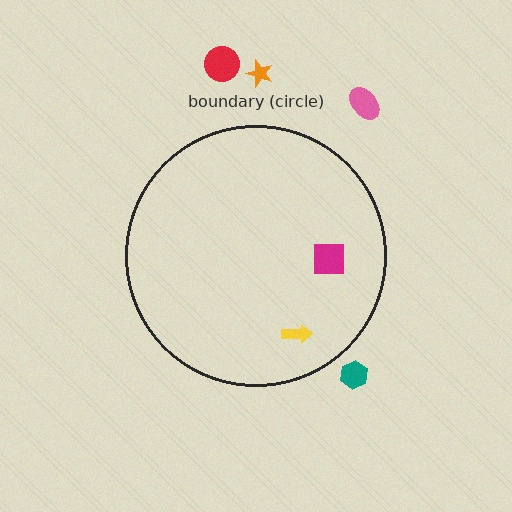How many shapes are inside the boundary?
2 inside, 4 outside.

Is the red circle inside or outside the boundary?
Outside.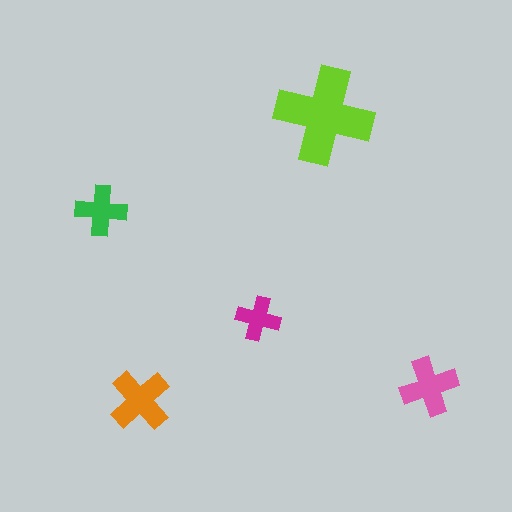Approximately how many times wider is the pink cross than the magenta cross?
About 1.5 times wider.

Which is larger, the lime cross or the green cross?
The lime one.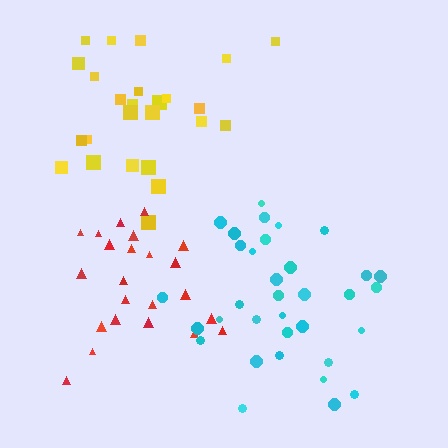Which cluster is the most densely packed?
Cyan.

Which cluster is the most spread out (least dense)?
Yellow.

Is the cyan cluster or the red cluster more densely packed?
Cyan.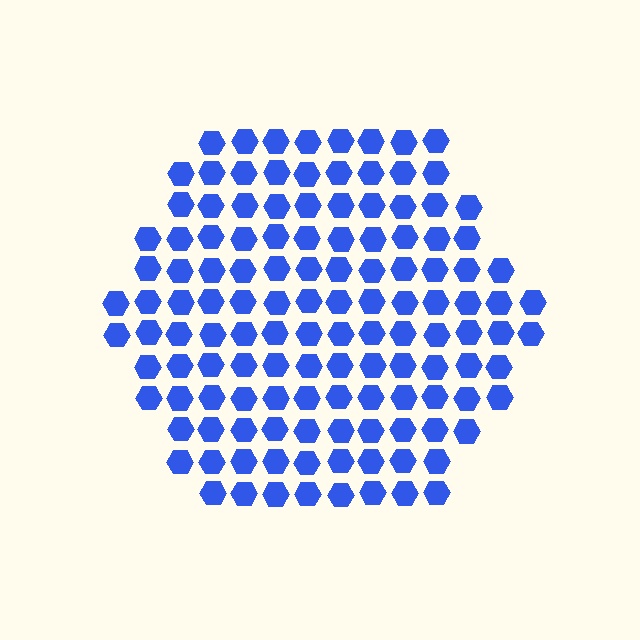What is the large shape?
The large shape is a hexagon.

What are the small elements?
The small elements are hexagons.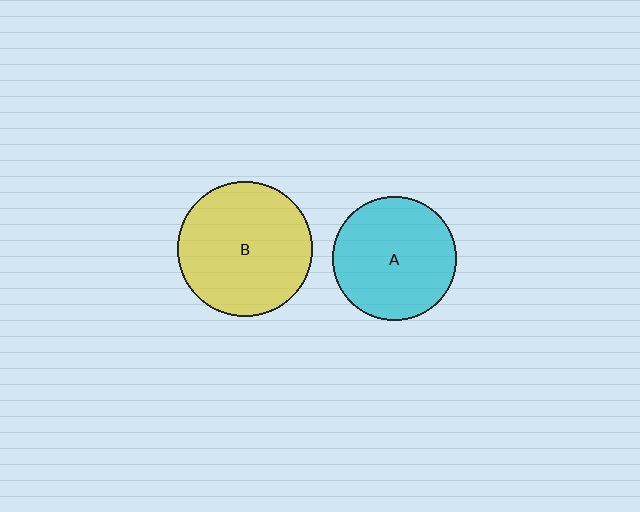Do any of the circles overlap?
No, none of the circles overlap.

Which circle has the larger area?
Circle B (yellow).